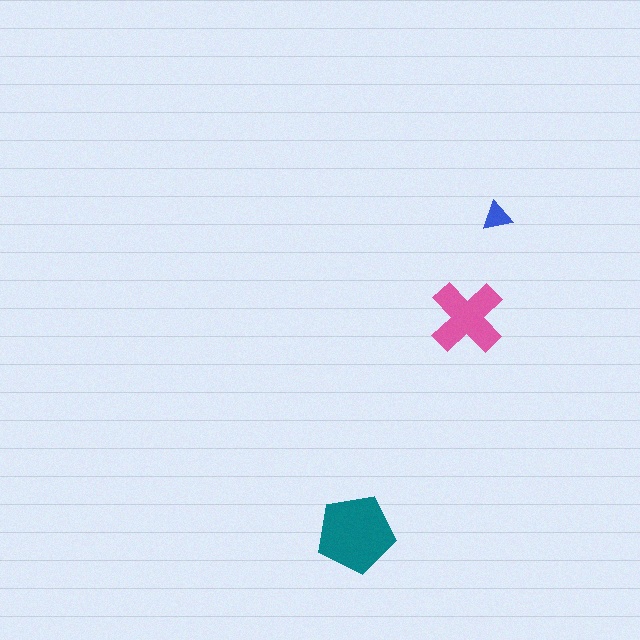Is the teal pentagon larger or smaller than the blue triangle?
Larger.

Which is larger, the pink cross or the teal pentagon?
The teal pentagon.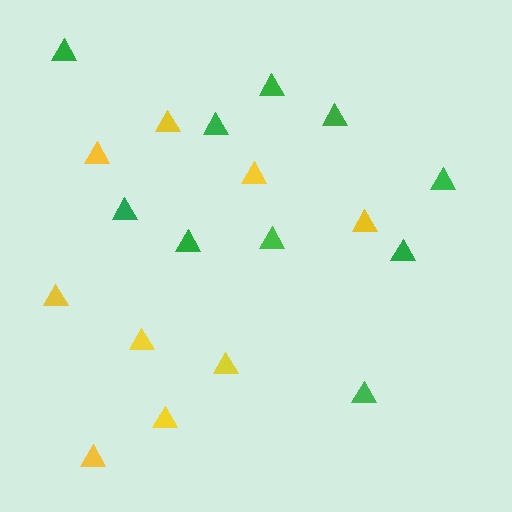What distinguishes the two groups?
There are 2 groups: one group of yellow triangles (9) and one group of green triangles (10).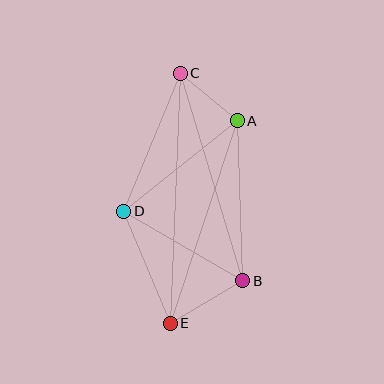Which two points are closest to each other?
Points A and C are closest to each other.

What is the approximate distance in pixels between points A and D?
The distance between A and D is approximately 145 pixels.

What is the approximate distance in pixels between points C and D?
The distance between C and D is approximately 149 pixels.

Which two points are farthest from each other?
Points C and E are farthest from each other.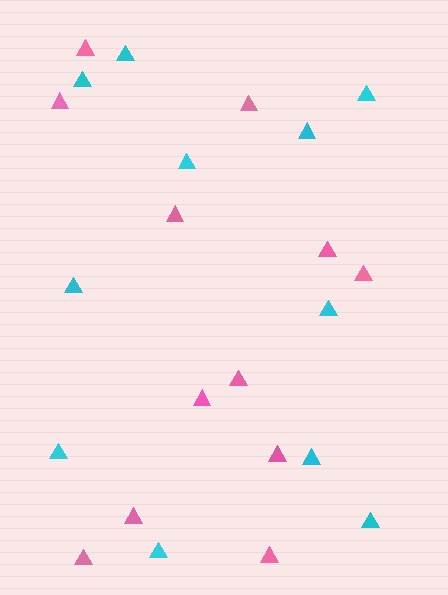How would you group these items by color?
There are 2 groups: one group of pink triangles (12) and one group of cyan triangles (11).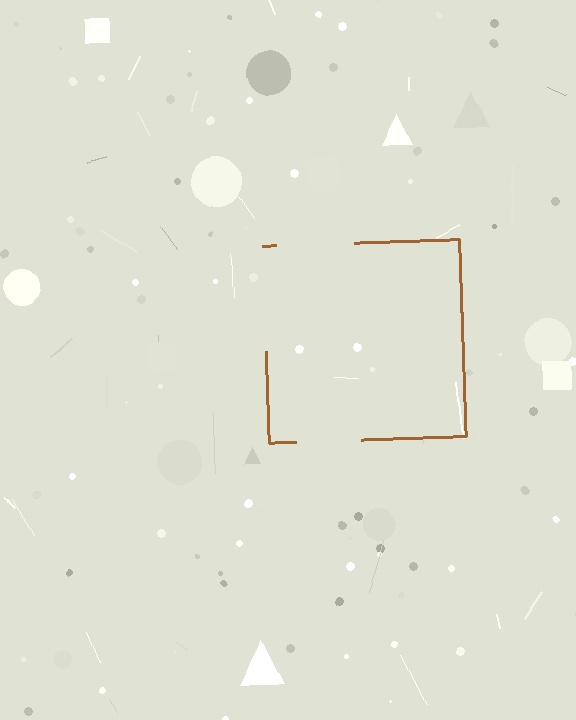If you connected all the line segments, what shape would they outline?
They would outline a square.